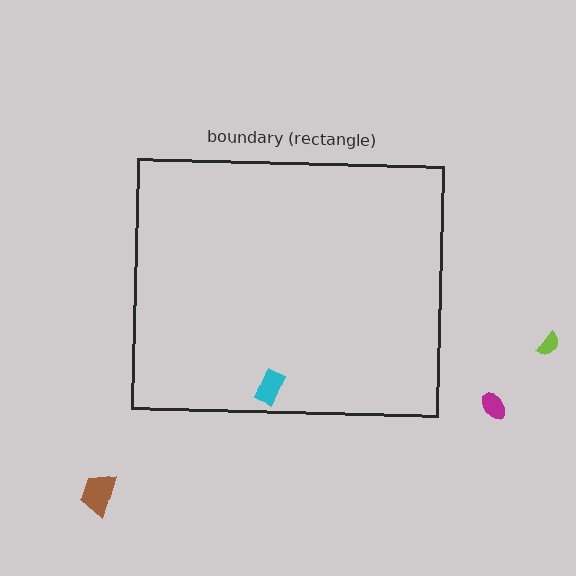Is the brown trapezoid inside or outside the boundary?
Outside.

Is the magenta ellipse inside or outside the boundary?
Outside.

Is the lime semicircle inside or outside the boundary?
Outside.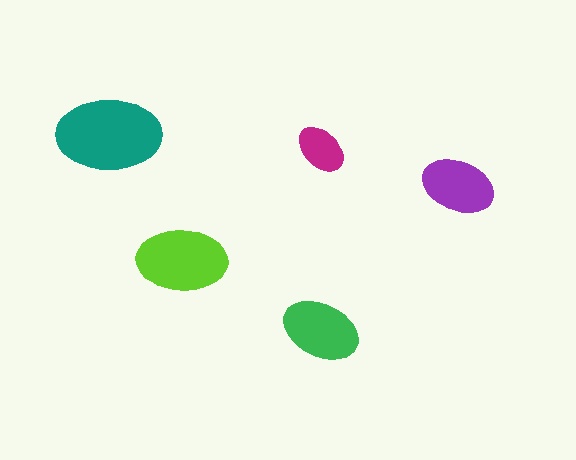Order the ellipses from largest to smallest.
the teal one, the lime one, the green one, the purple one, the magenta one.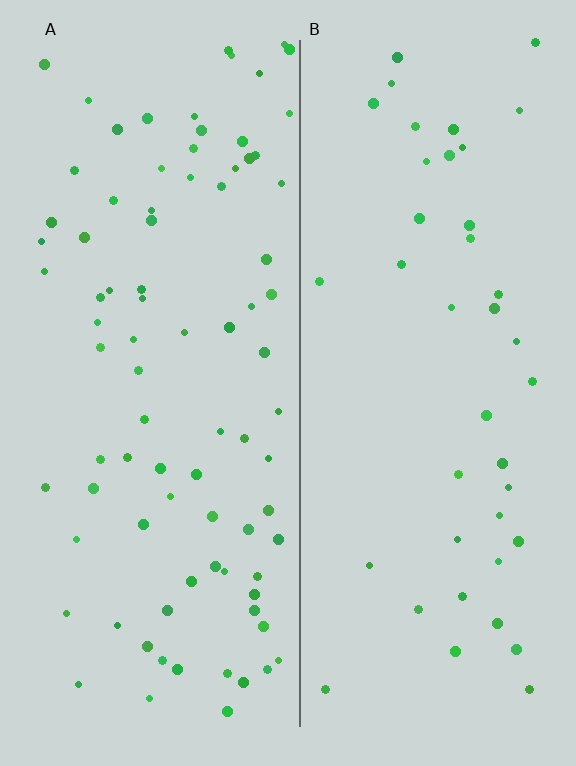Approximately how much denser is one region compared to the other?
Approximately 2.1× — region A over region B.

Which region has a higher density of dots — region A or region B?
A (the left).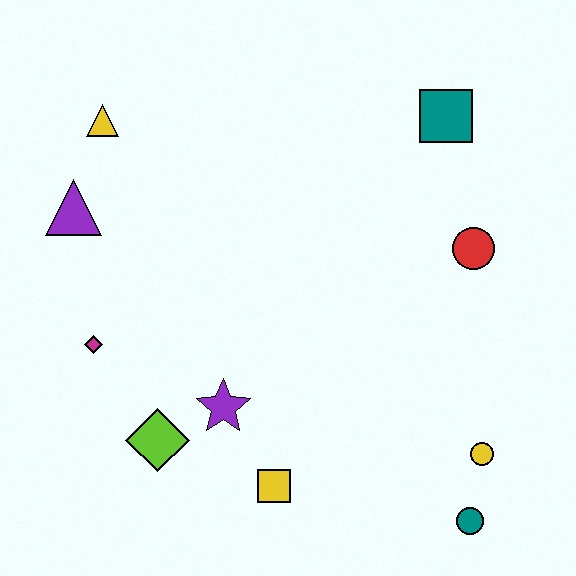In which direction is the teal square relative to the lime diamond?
The teal square is above the lime diamond.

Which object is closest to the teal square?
The red circle is closest to the teal square.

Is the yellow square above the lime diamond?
No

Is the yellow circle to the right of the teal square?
Yes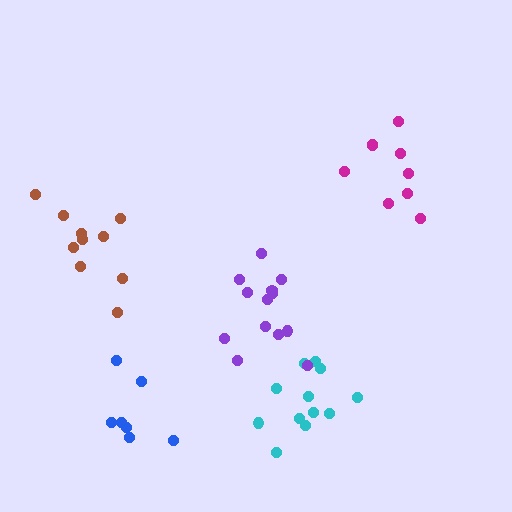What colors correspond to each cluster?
The clusters are colored: blue, brown, cyan, magenta, purple.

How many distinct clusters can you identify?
There are 5 distinct clusters.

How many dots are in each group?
Group 1: 7 dots, Group 2: 10 dots, Group 3: 12 dots, Group 4: 9 dots, Group 5: 13 dots (51 total).